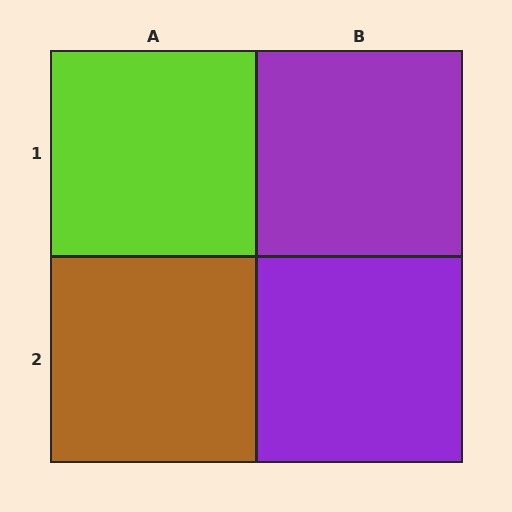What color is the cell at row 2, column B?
Purple.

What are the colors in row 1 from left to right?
Lime, purple.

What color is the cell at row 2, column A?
Brown.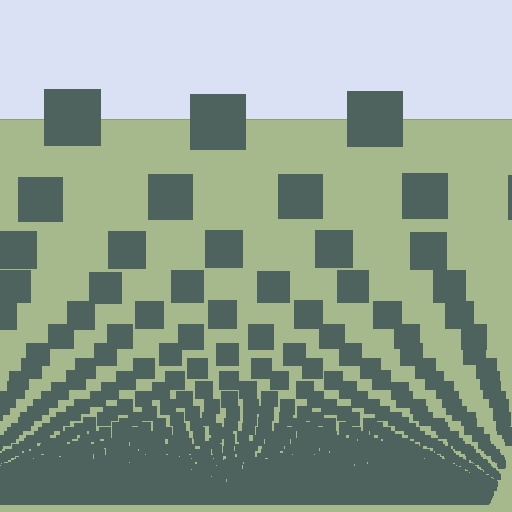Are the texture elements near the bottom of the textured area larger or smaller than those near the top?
Smaller. The gradient is inverted — elements near the bottom are smaller and denser.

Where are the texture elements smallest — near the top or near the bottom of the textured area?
Near the bottom.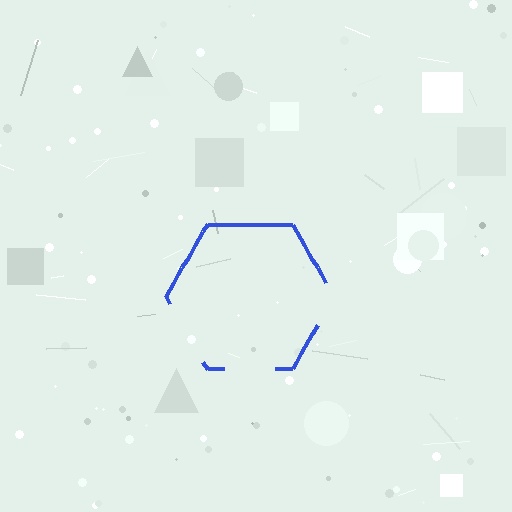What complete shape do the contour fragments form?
The contour fragments form a hexagon.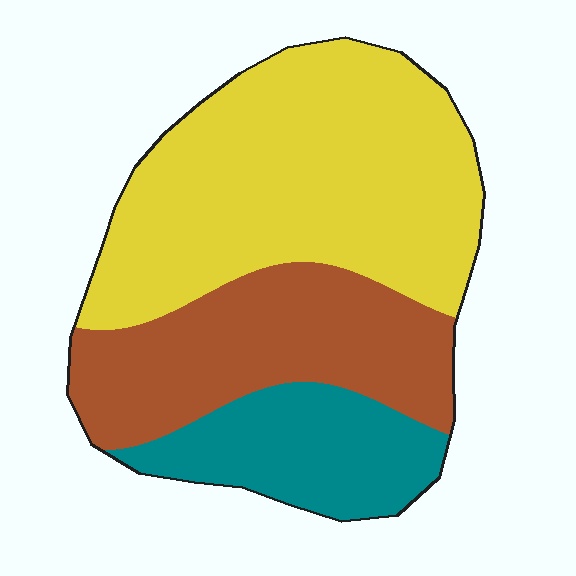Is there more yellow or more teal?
Yellow.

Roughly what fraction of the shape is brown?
Brown covers around 30% of the shape.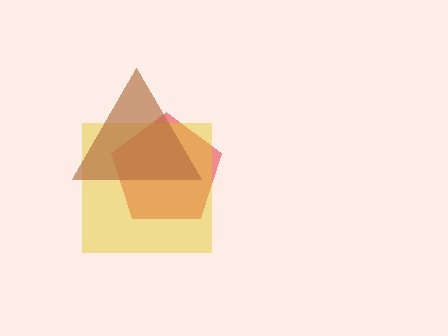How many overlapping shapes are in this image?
There are 3 overlapping shapes in the image.